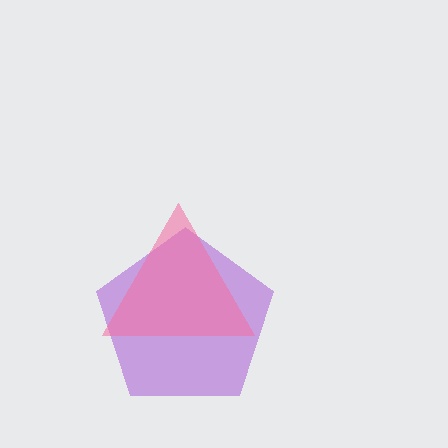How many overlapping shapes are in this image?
There are 2 overlapping shapes in the image.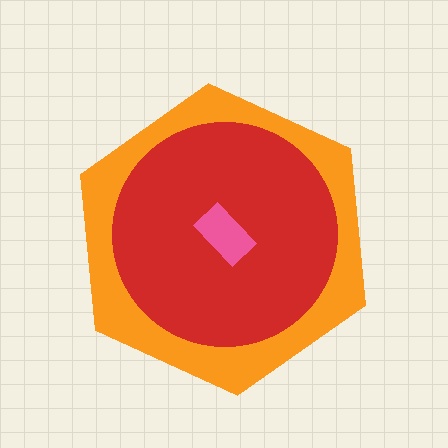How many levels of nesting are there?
3.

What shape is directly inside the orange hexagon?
The red circle.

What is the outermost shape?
The orange hexagon.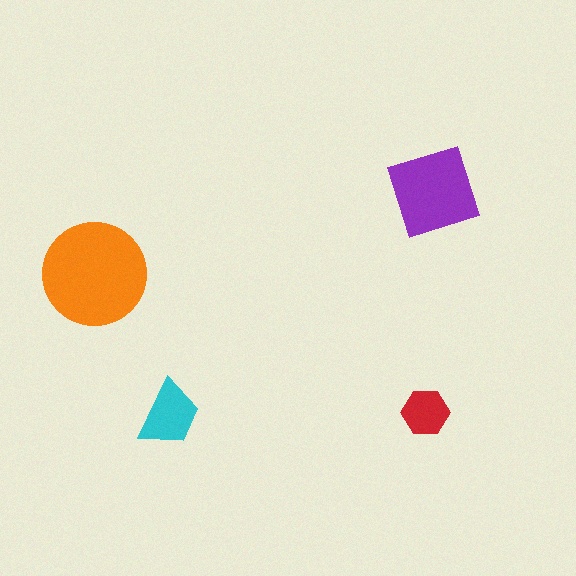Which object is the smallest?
The red hexagon.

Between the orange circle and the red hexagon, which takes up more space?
The orange circle.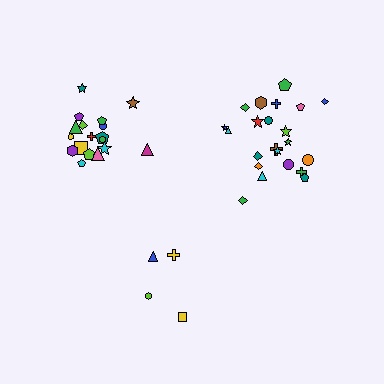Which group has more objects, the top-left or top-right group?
The top-right group.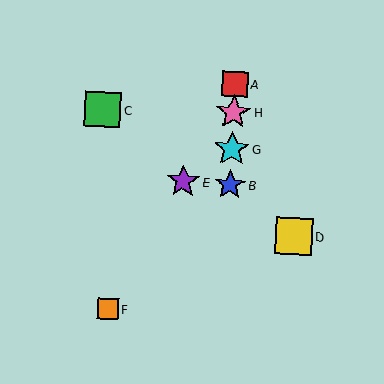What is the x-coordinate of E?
Object E is at x≈183.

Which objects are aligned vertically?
Objects A, B, G, H are aligned vertically.